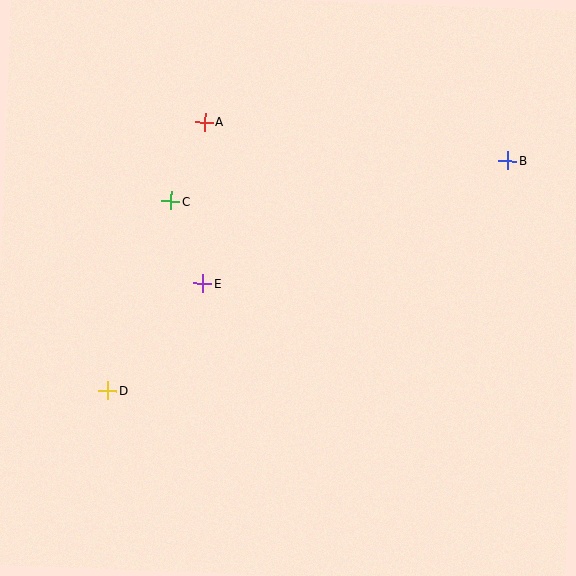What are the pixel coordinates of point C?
Point C is at (171, 201).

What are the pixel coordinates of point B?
Point B is at (508, 161).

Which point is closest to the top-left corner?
Point A is closest to the top-left corner.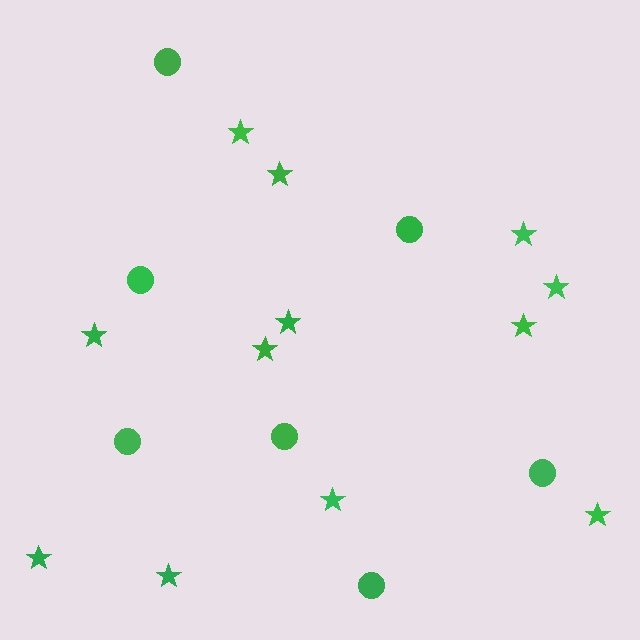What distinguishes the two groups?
There are 2 groups: one group of circles (7) and one group of stars (12).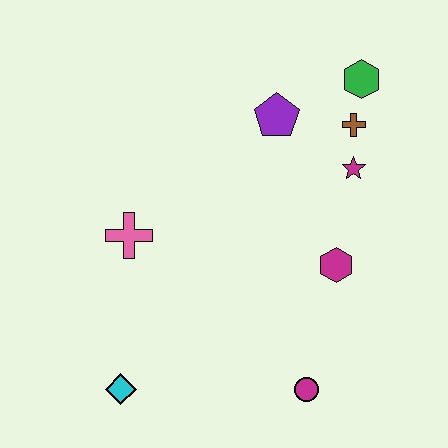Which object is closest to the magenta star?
The brown cross is closest to the magenta star.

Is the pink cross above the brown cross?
No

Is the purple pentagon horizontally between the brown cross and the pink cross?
Yes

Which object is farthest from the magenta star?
The cyan diamond is farthest from the magenta star.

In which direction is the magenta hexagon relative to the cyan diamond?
The magenta hexagon is to the right of the cyan diamond.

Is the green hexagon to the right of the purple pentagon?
Yes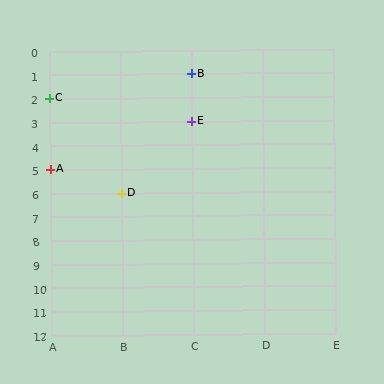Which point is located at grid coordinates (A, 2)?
Point C is at (A, 2).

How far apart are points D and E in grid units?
Points D and E are 1 column and 3 rows apart (about 3.2 grid units diagonally).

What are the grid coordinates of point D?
Point D is at grid coordinates (B, 6).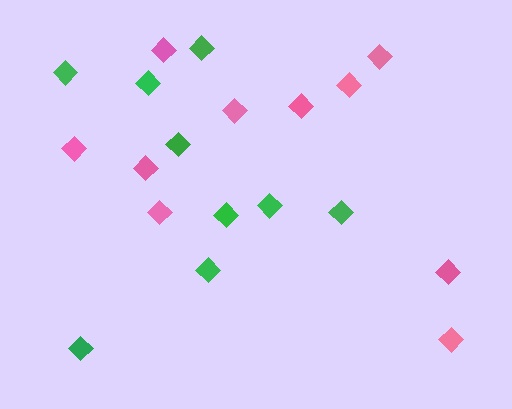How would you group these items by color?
There are 2 groups: one group of pink diamonds (10) and one group of green diamonds (9).